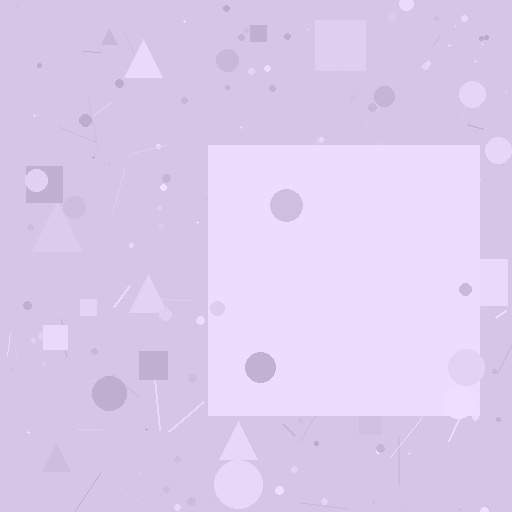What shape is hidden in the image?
A square is hidden in the image.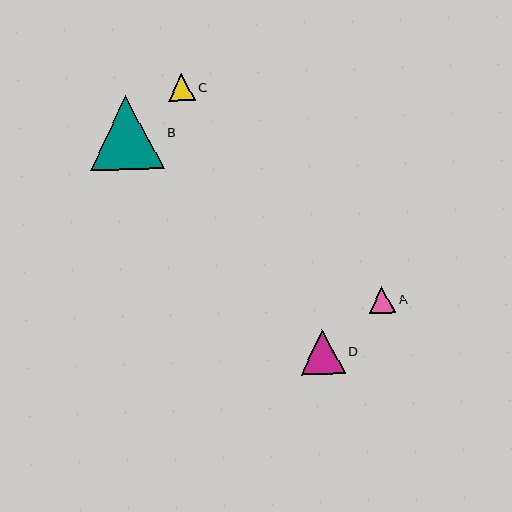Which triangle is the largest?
Triangle B is the largest with a size of approximately 74 pixels.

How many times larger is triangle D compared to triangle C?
Triangle D is approximately 1.6 times the size of triangle C.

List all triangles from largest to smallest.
From largest to smallest: B, D, C, A.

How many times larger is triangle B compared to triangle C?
Triangle B is approximately 2.7 times the size of triangle C.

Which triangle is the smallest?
Triangle A is the smallest with a size of approximately 26 pixels.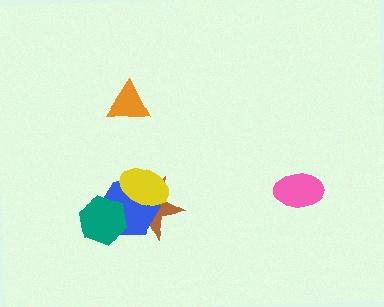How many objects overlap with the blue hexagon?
3 objects overlap with the blue hexagon.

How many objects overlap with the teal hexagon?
2 objects overlap with the teal hexagon.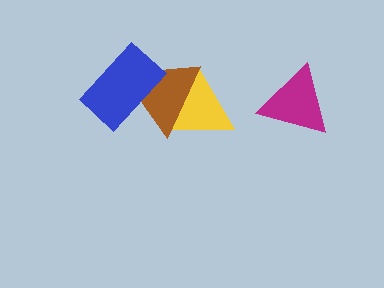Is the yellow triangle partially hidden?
Yes, it is partially covered by another shape.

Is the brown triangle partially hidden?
Yes, it is partially covered by another shape.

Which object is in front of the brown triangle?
The blue rectangle is in front of the brown triangle.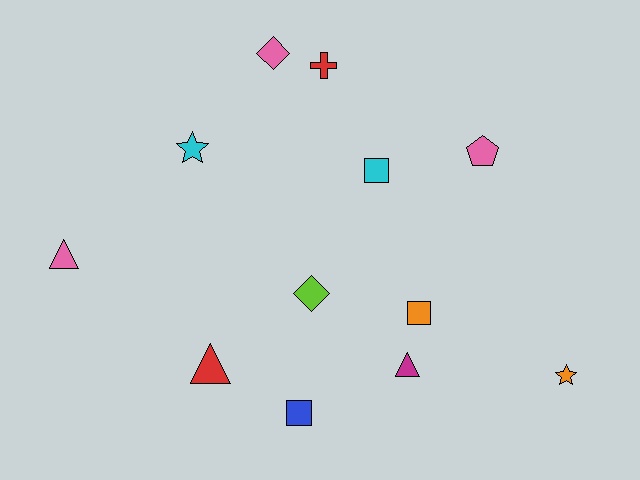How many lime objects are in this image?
There is 1 lime object.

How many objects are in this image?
There are 12 objects.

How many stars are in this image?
There are 2 stars.